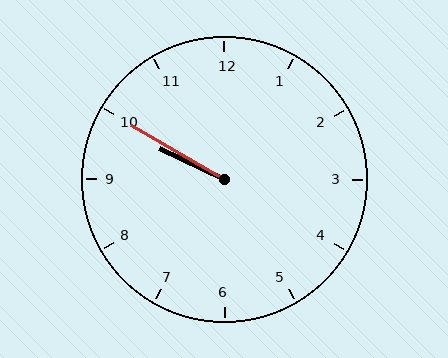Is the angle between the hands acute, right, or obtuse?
It is acute.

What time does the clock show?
9:50.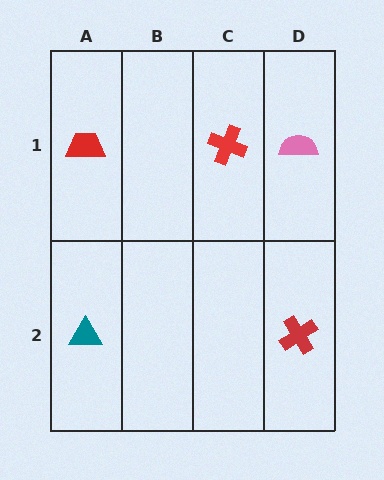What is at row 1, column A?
A red trapezoid.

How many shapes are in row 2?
2 shapes.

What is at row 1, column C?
A red cross.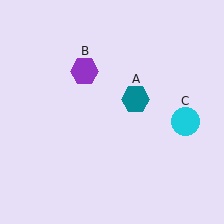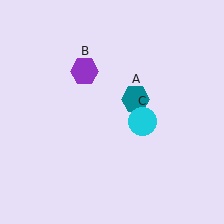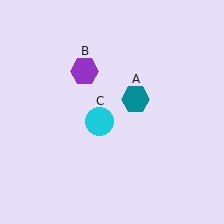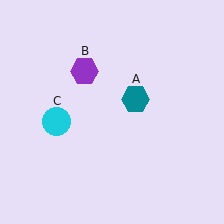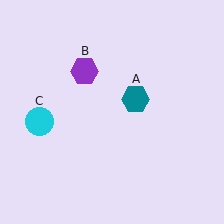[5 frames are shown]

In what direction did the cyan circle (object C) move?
The cyan circle (object C) moved left.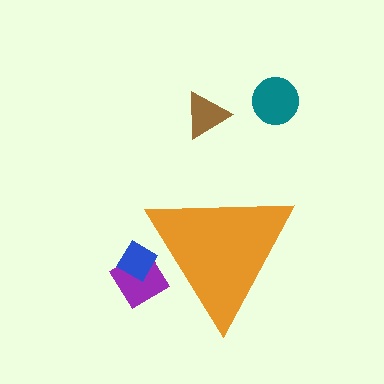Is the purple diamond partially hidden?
Yes, the purple diamond is partially hidden behind the orange triangle.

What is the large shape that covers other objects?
An orange triangle.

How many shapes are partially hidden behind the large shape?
3 shapes are partially hidden.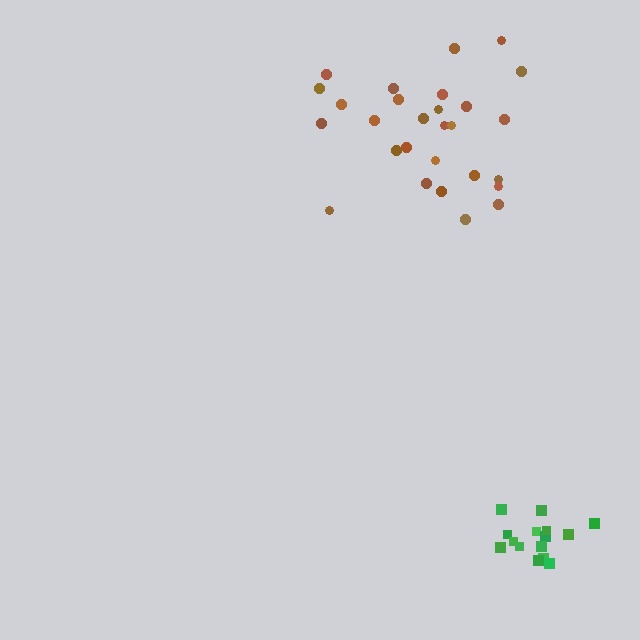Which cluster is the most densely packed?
Green.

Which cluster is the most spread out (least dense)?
Brown.